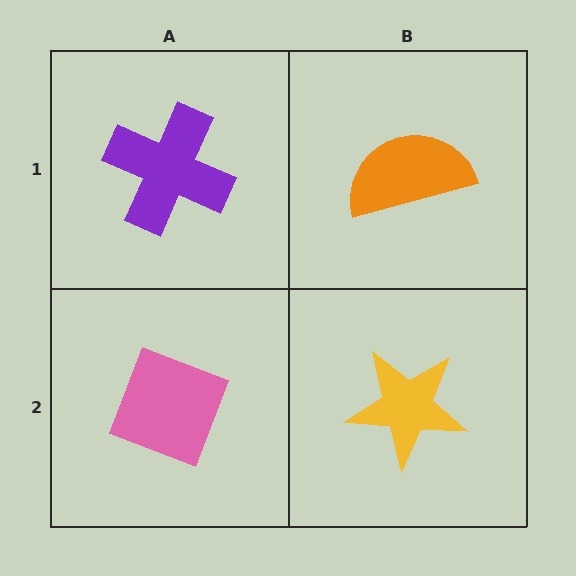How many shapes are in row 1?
2 shapes.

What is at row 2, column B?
A yellow star.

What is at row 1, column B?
An orange semicircle.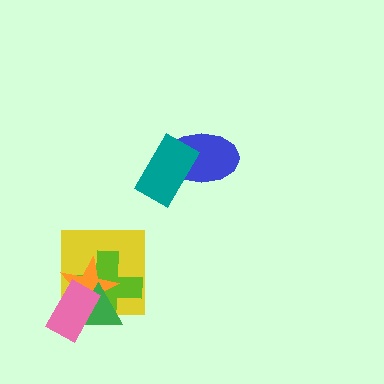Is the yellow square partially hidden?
Yes, it is partially covered by another shape.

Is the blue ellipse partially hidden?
Yes, it is partially covered by another shape.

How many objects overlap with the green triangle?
4 objects overlap with the green triangle.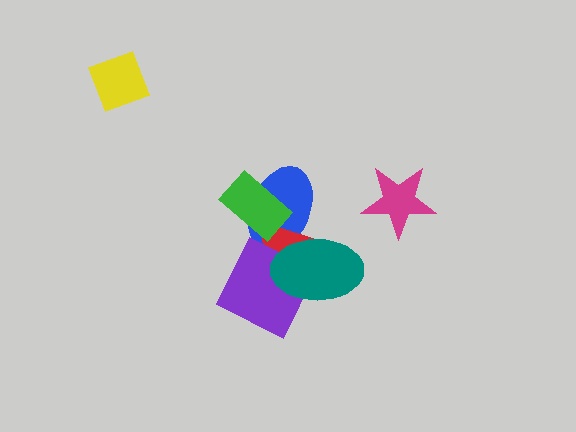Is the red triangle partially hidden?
Yes, it is partially covered by another shape.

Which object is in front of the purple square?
The teal ellipse is in front of the purple square.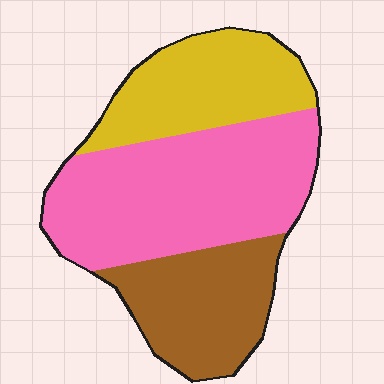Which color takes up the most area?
Pink, at roughly 45%.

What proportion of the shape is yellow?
Yellow takes up between a quarter and a half of the shape.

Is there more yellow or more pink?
Pink.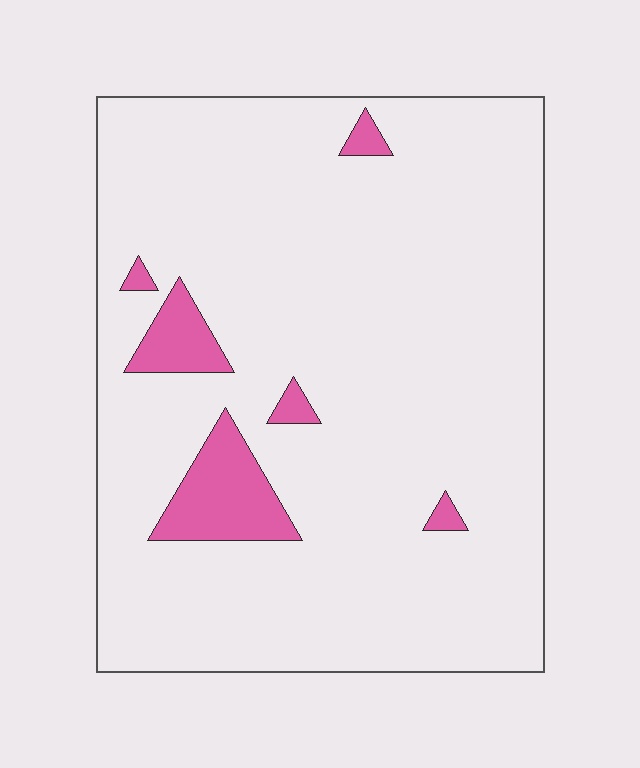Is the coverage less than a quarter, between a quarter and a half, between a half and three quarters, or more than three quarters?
Less than a quarter.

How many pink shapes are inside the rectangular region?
6.